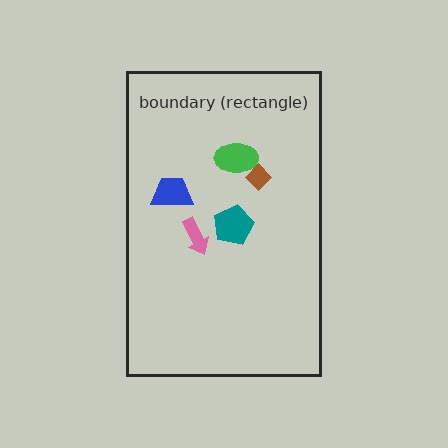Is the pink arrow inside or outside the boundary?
Inside.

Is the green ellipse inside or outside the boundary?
Inside.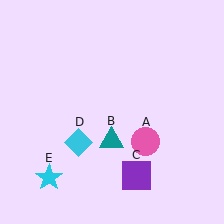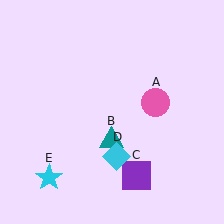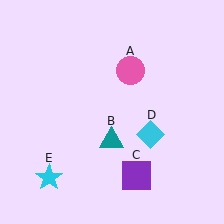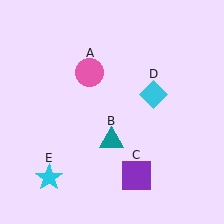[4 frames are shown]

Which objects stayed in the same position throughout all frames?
Teal triangle (object B) and purple square (object C) and cyan star (object E) remained stationary.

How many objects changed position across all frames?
2 objects changed position: pink circle (object A), cyan diamond (object D).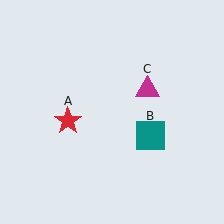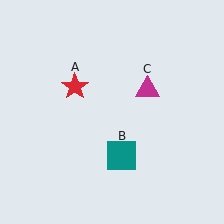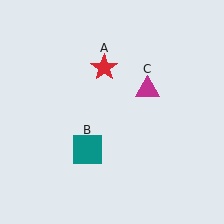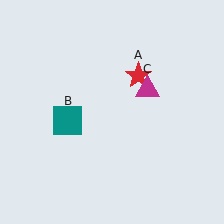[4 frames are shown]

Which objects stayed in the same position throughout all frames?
Magenta triangle (object C) remained stationary.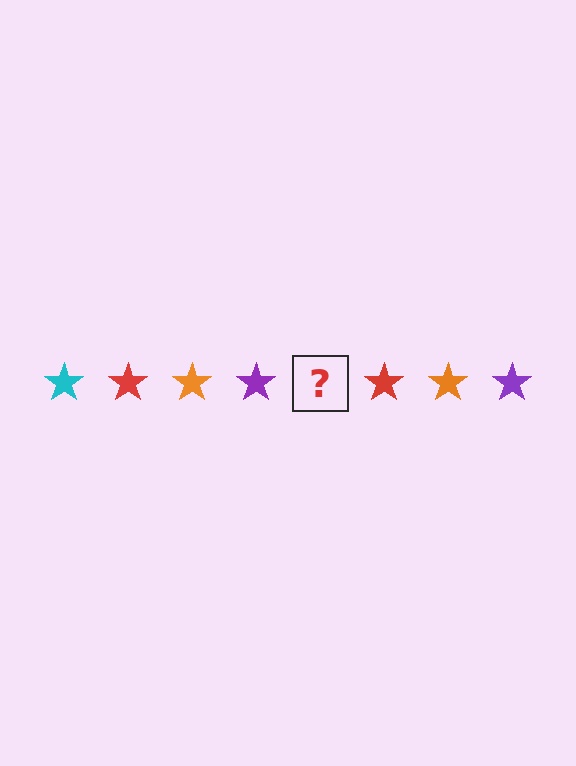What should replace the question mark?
The question mark should be replaced with a cyan star.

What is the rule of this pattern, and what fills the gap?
The rule is that the pattern cycles through cyan, red, orange, purple stars. The gap should be filled with a cyan star.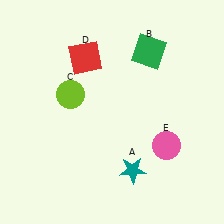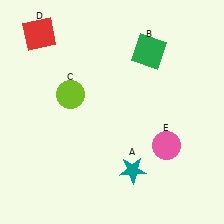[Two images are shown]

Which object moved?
The red square (D) moved left.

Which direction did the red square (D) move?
The red square (D) moved left.